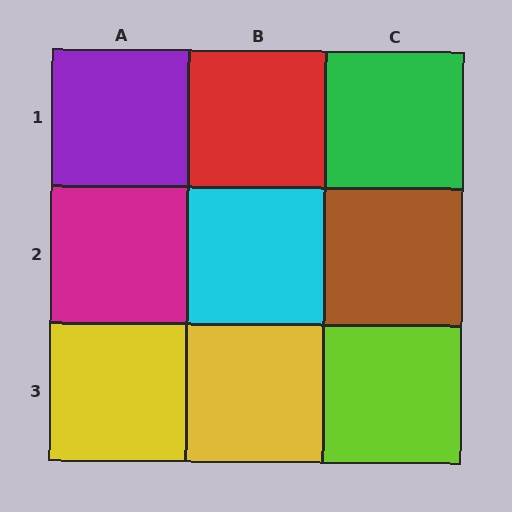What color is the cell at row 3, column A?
Yellow.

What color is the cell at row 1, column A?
Purple.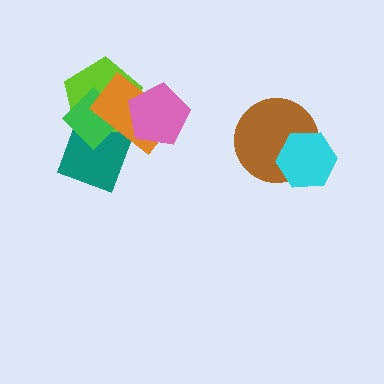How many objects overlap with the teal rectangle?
4 objects overlap with the teal rectangle.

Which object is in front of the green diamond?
The orange rectangle is in front of the green diamond.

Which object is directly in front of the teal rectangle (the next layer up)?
The lime pentagon is directly in front of the teal rectangle.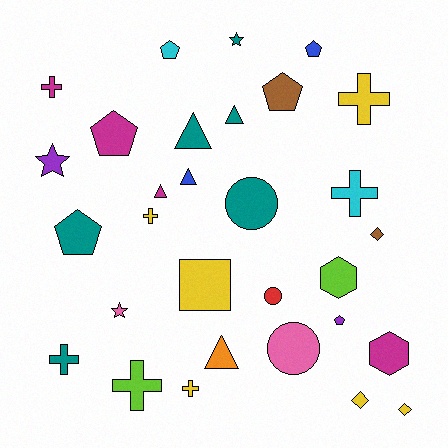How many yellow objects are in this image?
There are 6 yellow objects.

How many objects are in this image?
There are 30 objects.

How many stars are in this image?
There are 3 stars.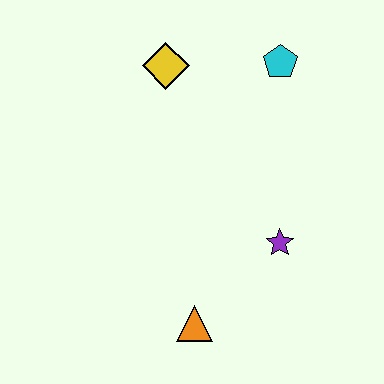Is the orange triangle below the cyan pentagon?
Yes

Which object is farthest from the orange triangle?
The cyan pentagon is farthest from the orange triangle.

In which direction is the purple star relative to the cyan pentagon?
The purple star is below the cyan pentagon.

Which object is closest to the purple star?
The orange triangle is closest to the purple star.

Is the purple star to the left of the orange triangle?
No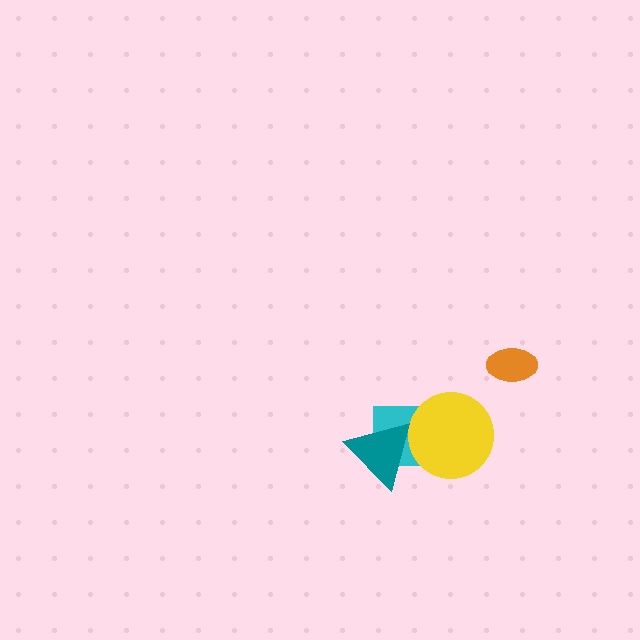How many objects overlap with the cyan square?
2 objects overlap with the cyan square.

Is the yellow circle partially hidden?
Yes, it is partially covered by another shape.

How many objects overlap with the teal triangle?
2 objects overlap with the teal triangle.